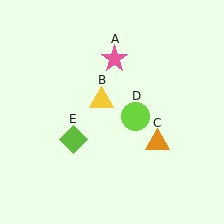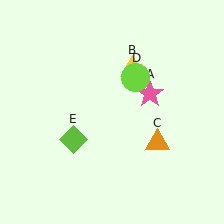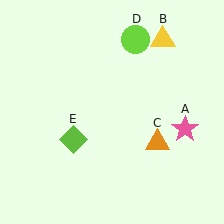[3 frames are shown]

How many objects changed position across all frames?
3 objects changed position: pink star (object A), yellow triangle (object B), lime circle (object D).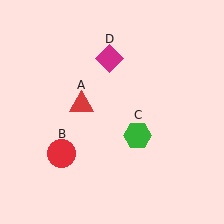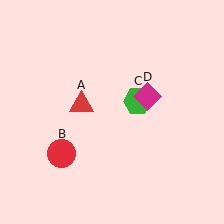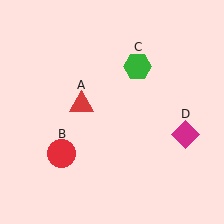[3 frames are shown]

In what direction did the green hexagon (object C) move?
The green hexagon (object C) moved up.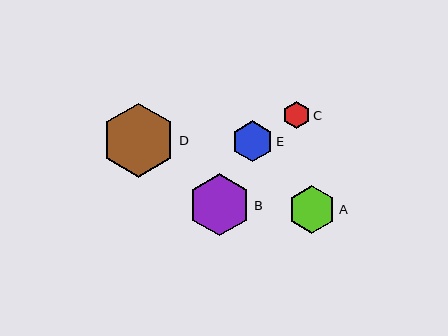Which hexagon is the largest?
Hexagon D is the largest with a size of approximately 74 pixels.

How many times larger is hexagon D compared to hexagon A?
Hexagon D is approximately 1.5 times the size of hexagon A.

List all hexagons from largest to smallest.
From largest to smallest: D, B, A, E, C.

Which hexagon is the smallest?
Hexagon C is the smallest with a size of approximately 28 pixels.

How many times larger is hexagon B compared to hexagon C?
Hexagon B is approximately 2.2 times the size of hexagon C.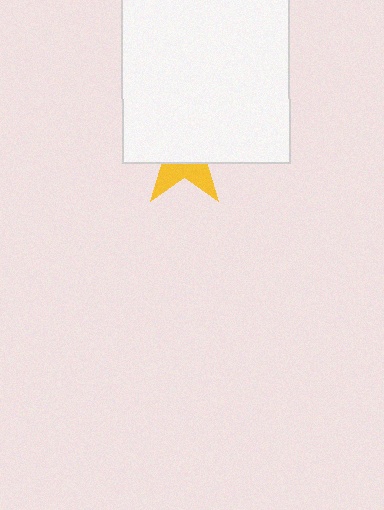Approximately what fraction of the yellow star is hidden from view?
Roughly 66% of the yellow star is hidden behind the white square.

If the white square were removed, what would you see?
You would see the complete yellow star.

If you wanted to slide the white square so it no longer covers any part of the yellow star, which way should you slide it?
Slide it up — that is the most direct way to separate the two shapes.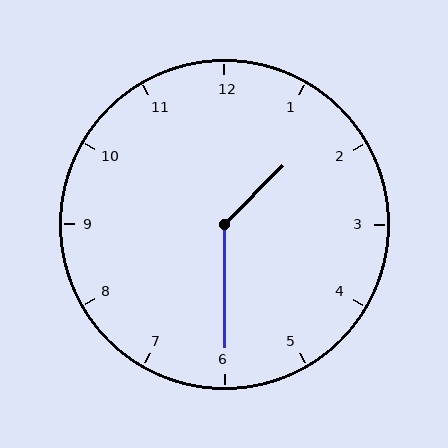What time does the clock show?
1:30.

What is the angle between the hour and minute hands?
Approximately 135 degrees.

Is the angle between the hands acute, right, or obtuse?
It is obtuse.